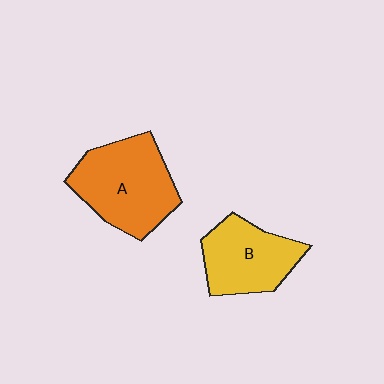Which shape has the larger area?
Shape A (orange).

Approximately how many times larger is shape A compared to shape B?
Approximately 1.3 times.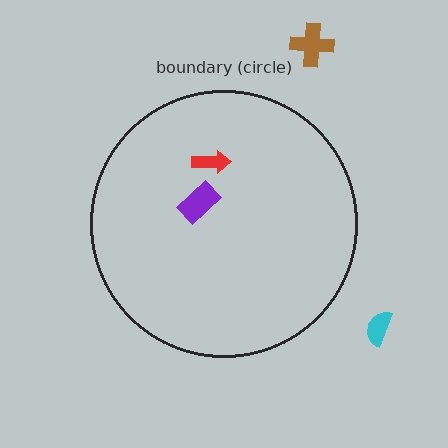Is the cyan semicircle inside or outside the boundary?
Outside.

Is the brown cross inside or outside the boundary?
Outside.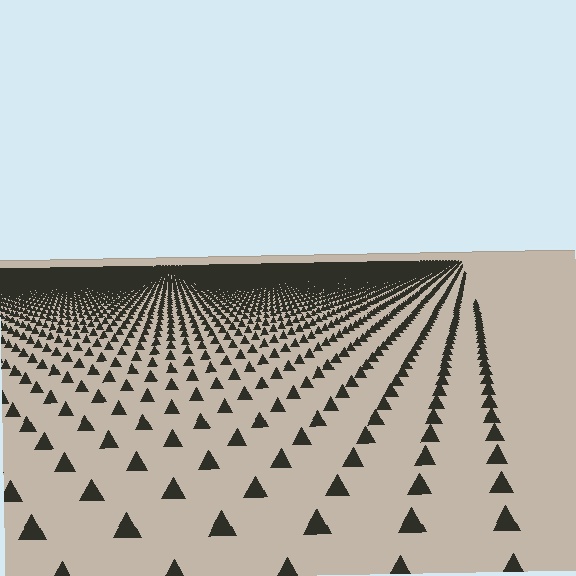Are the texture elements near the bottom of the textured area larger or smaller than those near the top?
Larger. Near the bottom, elements are closer to the viewer and appear at a bigger on-screen size.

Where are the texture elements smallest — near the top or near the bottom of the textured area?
Near the top.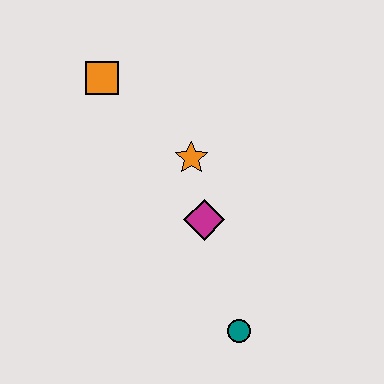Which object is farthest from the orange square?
The teal circle is farthest from the orange square.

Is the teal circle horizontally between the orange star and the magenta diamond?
No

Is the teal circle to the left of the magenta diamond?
No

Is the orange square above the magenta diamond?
Yes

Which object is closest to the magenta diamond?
The orange star is closest to the magenta diamond.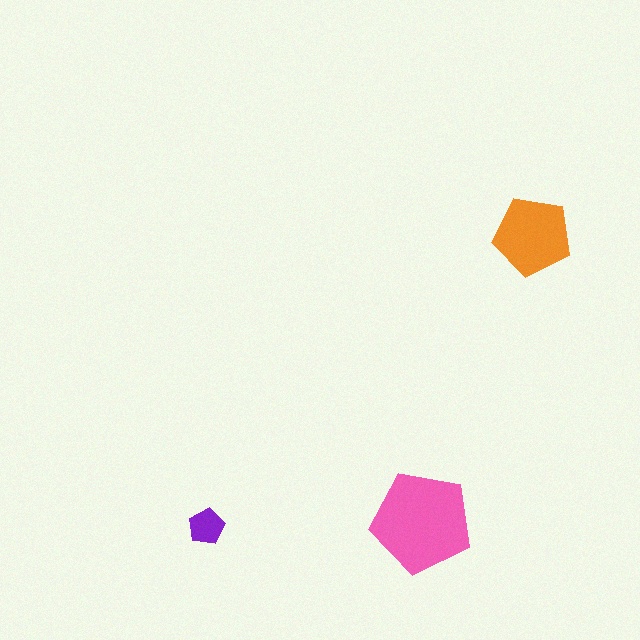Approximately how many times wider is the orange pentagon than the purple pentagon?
About 2 times wider.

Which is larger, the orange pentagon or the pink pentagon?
The pink one.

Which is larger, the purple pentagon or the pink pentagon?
The pink one.